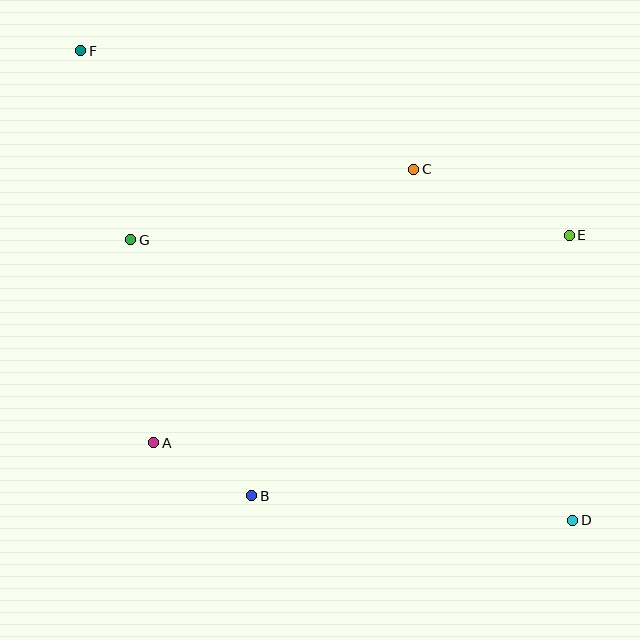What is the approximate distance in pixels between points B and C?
The distance between B and C is approximately 365 pixels.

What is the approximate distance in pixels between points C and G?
The distance between C and G is approximately 292 pixels.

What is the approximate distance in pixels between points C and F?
The distance between C and F is approximately 354 pixels.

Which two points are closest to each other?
Points A and B are closest to each other.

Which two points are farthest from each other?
Points D and F are farthest from each other.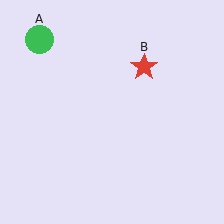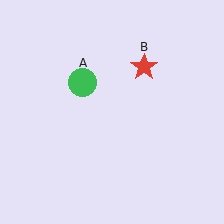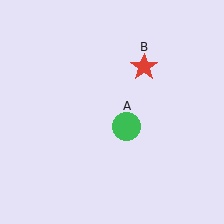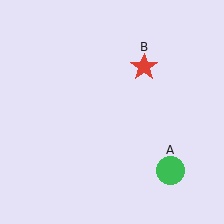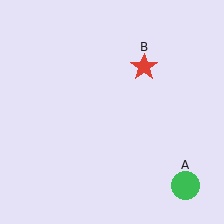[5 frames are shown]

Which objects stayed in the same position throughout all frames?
Red star (object B) remained stationary.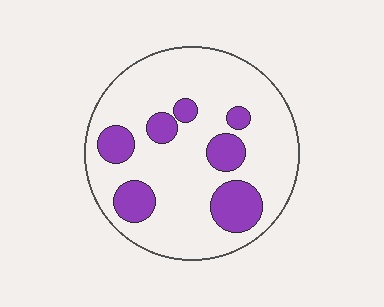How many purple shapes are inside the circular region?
7.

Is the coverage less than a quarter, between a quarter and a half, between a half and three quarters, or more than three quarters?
Less than a quarter.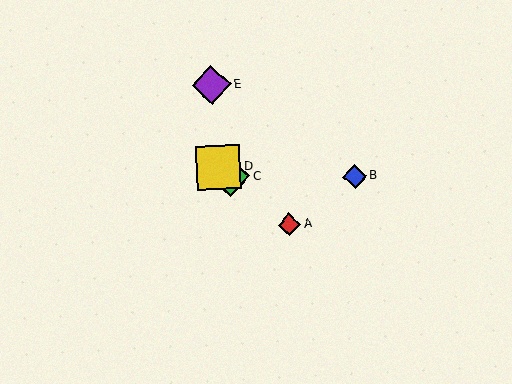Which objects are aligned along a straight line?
Objects A, C, D are aligned along a straight line.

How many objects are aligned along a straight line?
3 objects (A, C, D) are aligned along a straight line.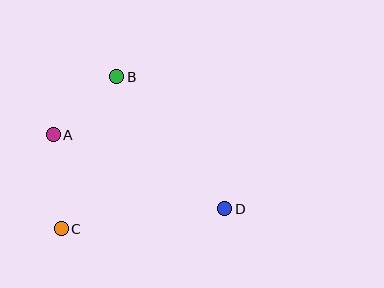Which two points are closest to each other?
Points A and B are closest to each other.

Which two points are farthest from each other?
Points A and D are farthest from each other.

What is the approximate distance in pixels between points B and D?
The distance between B and D is approximately 170 pixels.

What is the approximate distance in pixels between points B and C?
The distance between B and C is approximately 162 pixels.